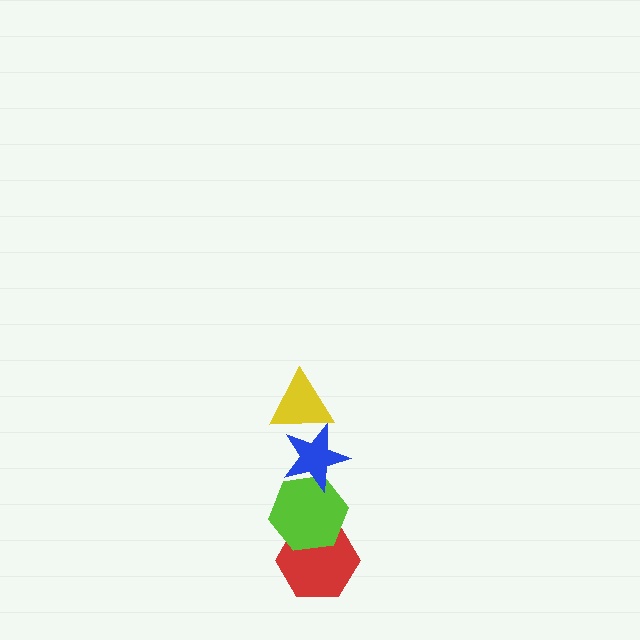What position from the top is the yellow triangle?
The yellow triangle is 1st from the top.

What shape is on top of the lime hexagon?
The blue star is on top of the lime hexagon.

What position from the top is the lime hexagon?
The lime hexagon is 3rd from the top.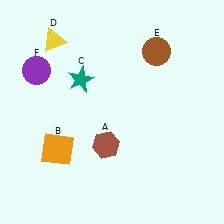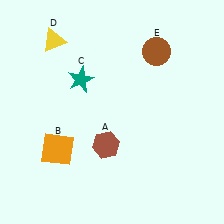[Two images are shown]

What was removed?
The purple circle (F) was removed in Image 2.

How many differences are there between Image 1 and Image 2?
There is 1 difference between the two images.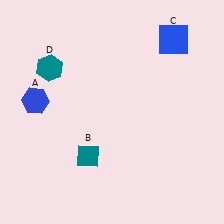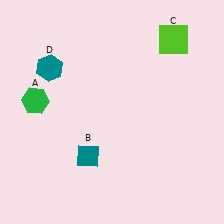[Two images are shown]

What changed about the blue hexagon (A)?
In Image 1, A is blue. In Image 2, it changed to green.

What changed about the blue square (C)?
In Image 1, C is blue. In Image 2, it changed to lime.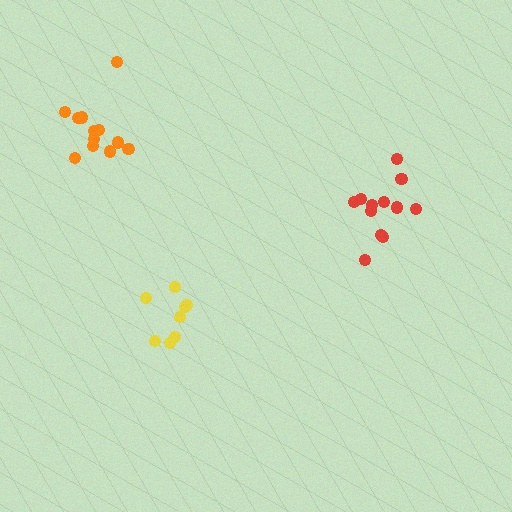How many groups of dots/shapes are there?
There are 3 groups.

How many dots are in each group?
Group 1: 12 dots, Group 2: 8 dots, Group 3: 12 dots (32 total).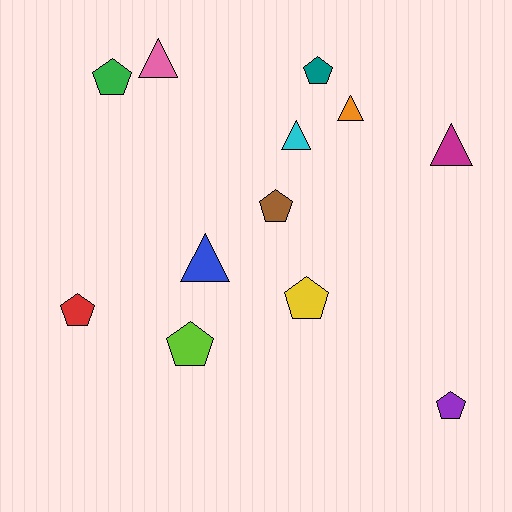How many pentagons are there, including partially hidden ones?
There are 7 pentagons.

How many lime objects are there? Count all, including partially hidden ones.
There is 1 lime object.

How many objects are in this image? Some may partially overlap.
There are 12 objects.